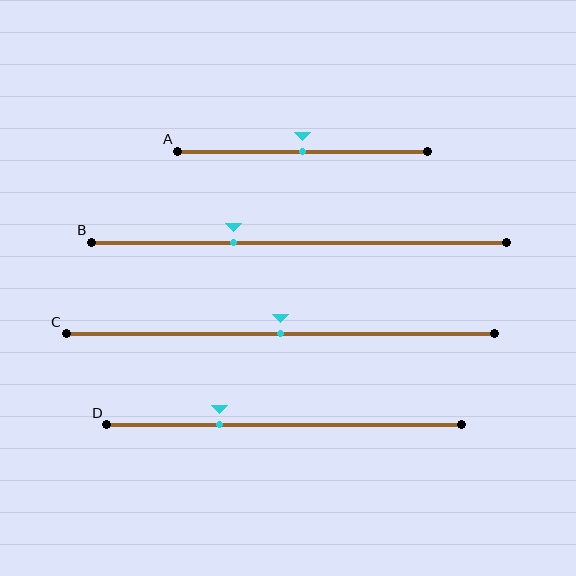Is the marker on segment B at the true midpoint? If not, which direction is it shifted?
No, the marker on segment B is shifted to the left by about 16% of the segment length.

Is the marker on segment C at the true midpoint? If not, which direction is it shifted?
Yes, the marker on segment C is at the true midpoint.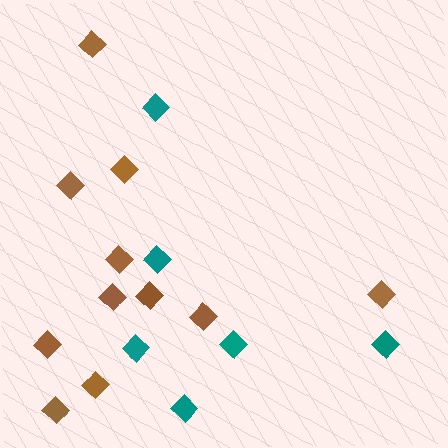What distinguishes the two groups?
There are 2 groups: one group of brown diamonds (11) and one group of teal diamonds (6).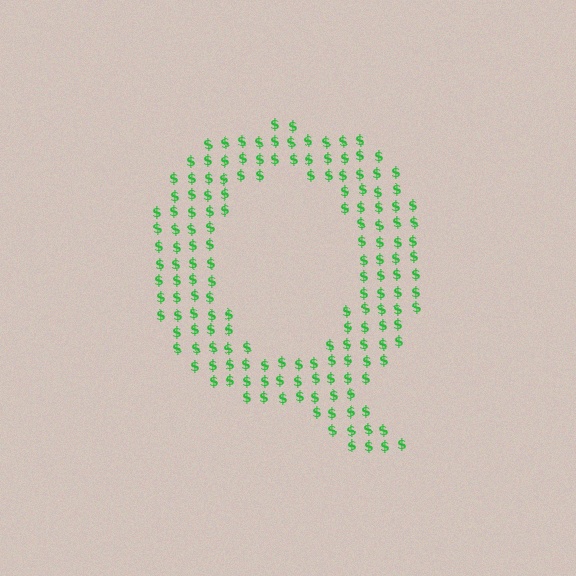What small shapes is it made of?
It is made of small dollar signs.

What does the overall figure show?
The overall figure shows the letter Q.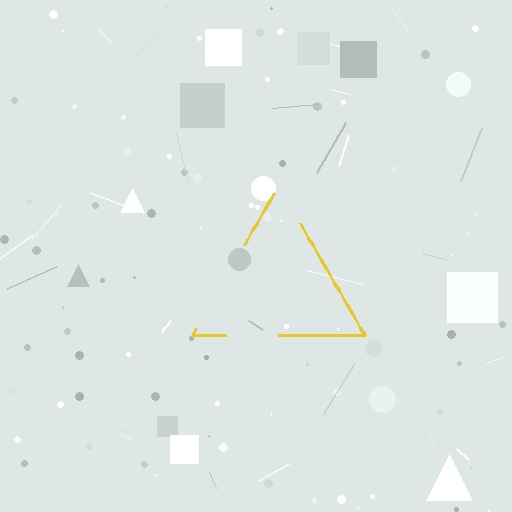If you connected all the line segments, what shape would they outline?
They would outline a triangle.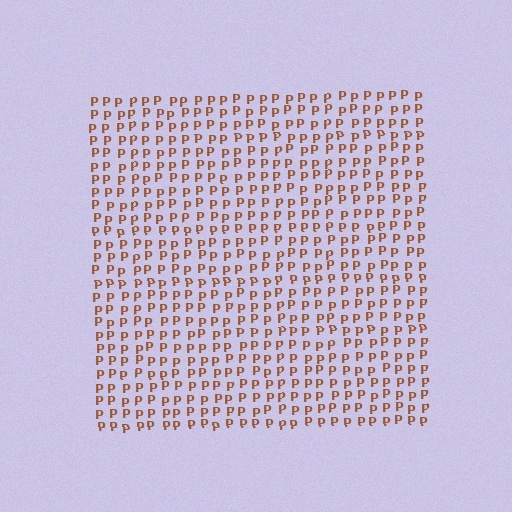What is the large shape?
The large shape is a square.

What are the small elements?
The small elements are letter P's.